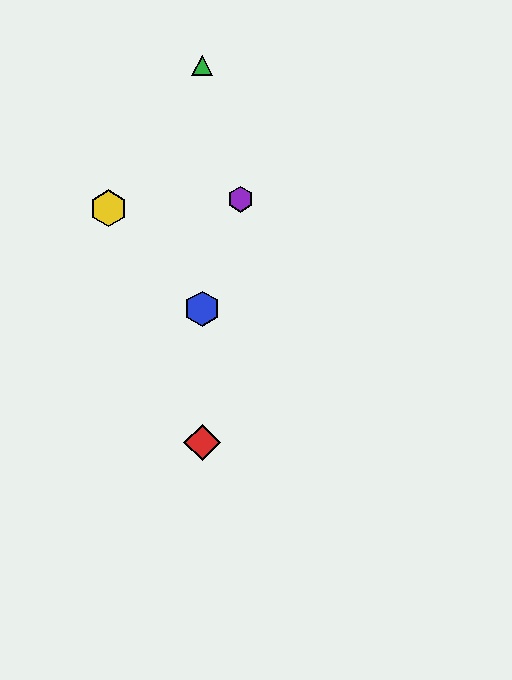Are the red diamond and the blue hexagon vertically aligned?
Yes, both are at x≈202.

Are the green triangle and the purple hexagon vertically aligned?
No, the green triangle is at x≈202 and the purple hexagon is at x≈240.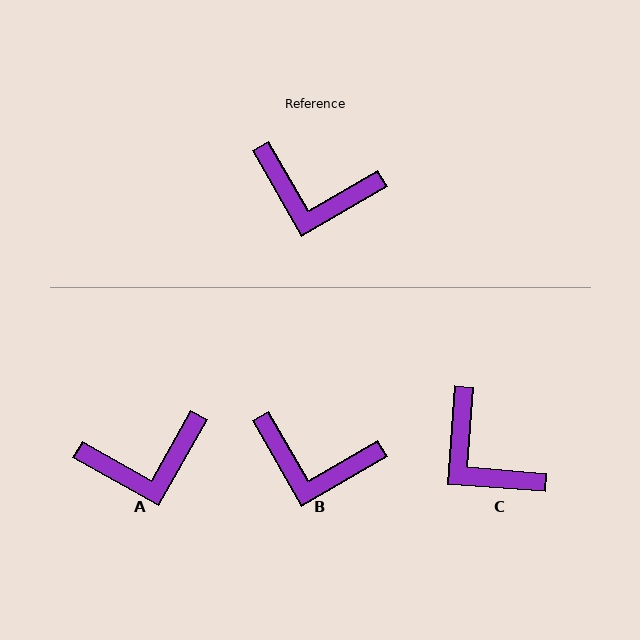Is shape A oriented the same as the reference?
No, it is off by about 31 degrees.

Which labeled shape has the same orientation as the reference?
B.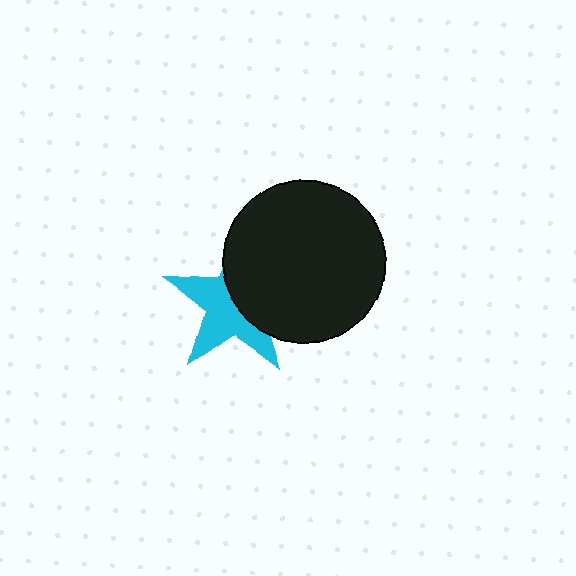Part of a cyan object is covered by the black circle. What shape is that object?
It is a star.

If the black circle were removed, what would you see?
You would see the complete cyan star.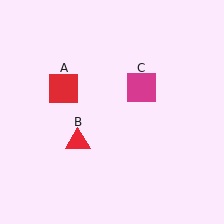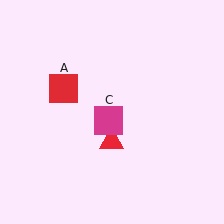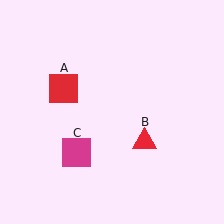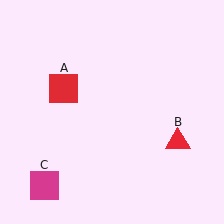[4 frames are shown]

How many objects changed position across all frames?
2 objects changed position: red triangle (object B), magenta square (object C).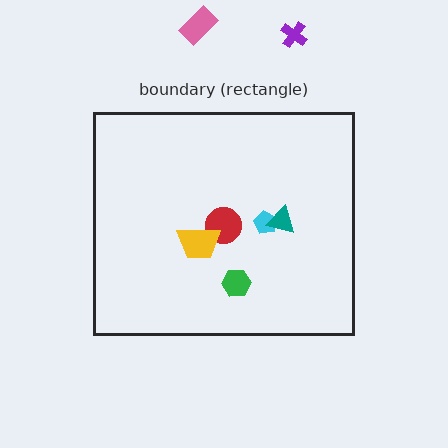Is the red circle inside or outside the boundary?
Inside.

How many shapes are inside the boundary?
5 inside, 2 outside.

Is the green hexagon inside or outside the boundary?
Inside.